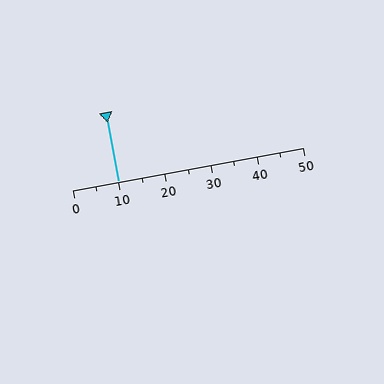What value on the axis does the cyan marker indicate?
The marker indicates approximately 10.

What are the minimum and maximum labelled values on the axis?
The axis runs from 0 to 50.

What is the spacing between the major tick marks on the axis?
The major ticks are spaced 10 apart.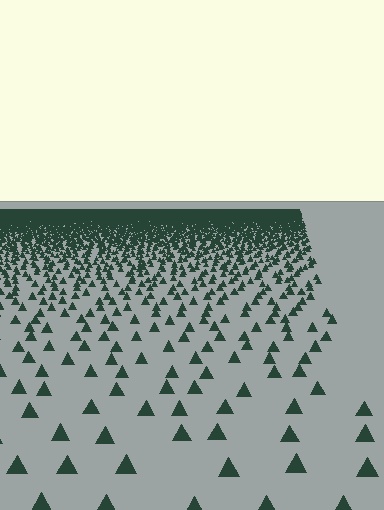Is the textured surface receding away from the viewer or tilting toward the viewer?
The surface is receding away from the viewer. Texture elements get smaller and denser toward the top.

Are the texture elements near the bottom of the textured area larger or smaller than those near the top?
Larger. Near the bottom, elements are closer to the viewer and appear at a bigger on-screen size.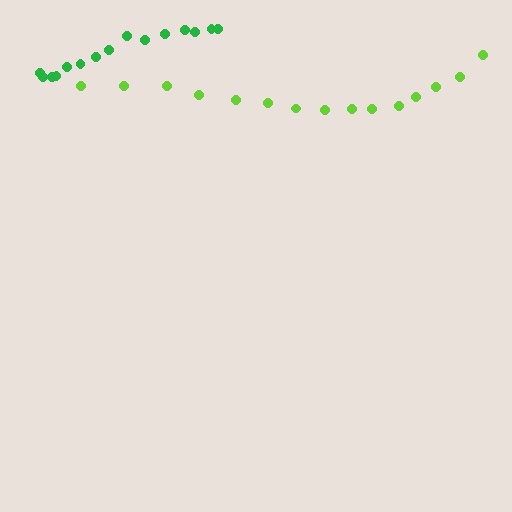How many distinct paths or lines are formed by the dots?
There are 2 distinct paths.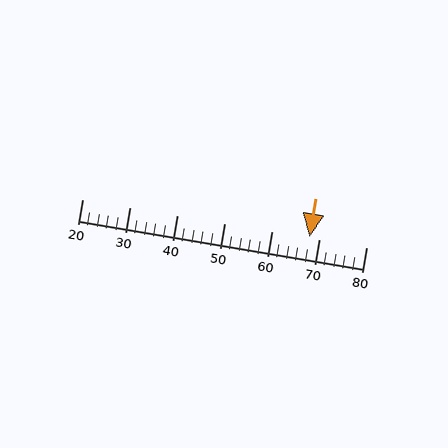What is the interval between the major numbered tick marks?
The major tick marks are spaced 10 units apart.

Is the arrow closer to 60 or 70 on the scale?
The arrow is closer to 70.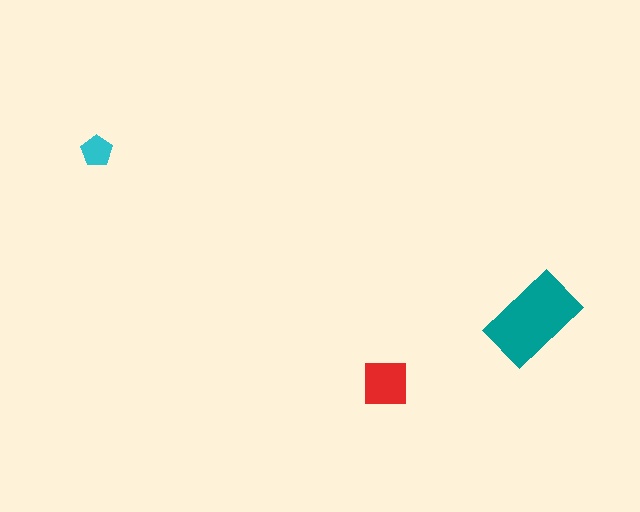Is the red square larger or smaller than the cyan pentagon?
Larger.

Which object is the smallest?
The cyan pentagon.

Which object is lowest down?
The red square is bottommost.